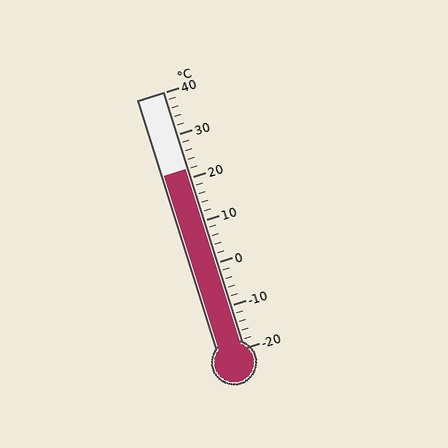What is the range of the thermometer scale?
The thermometer scale ranges from -20°C to 40°C.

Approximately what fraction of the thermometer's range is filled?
The thermometer is filled to approximately 70% of its range.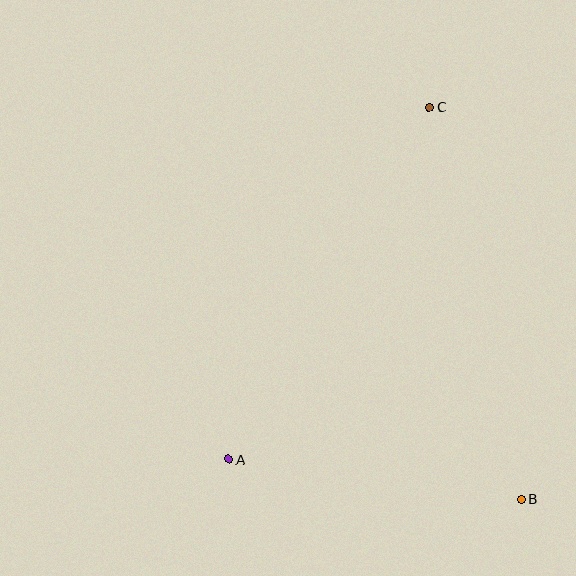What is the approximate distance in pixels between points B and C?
The distance between B and C is approximately 403 pixels.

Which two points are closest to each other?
Points A and B are closest to each other.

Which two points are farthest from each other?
Points A and C are farthest from each other.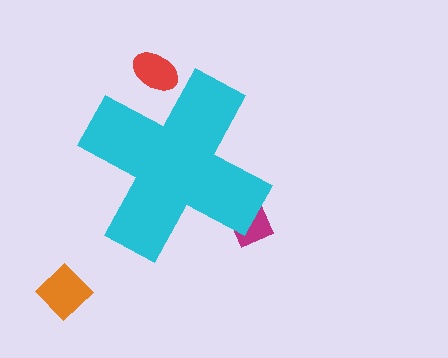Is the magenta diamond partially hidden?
Yes, the magenta diamond is partially hidden behind the cyan cross.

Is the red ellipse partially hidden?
Yes, the red ellipse is partially hidden behind the cyan cross.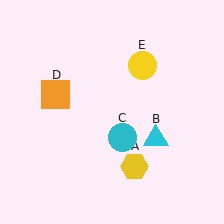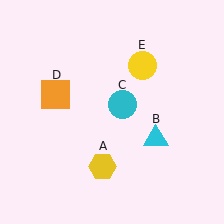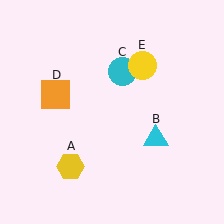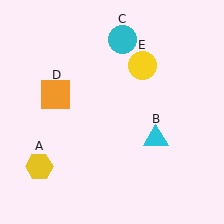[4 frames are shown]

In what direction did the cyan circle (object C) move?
The cyan circle (object C) moved up.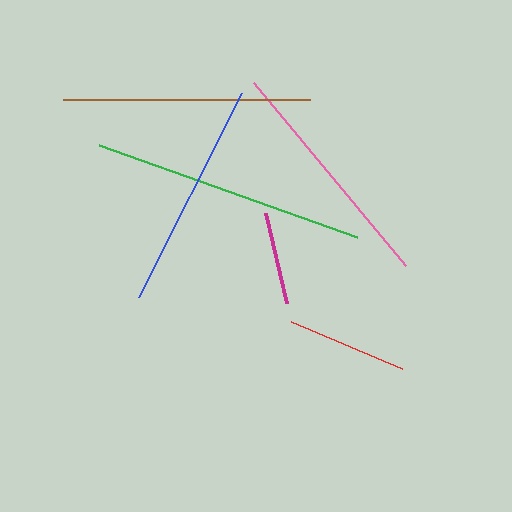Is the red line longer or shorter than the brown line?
The brown line is longer than the red line.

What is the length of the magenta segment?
The magenta segment is approximately 92 pixels long.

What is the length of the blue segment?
The blue segment is approximately 228 pixels long.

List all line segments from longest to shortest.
From longest to shortest: green, brown, pink, blue, red, magenta.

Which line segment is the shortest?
The magenta line is the shortest at approximately 92 pixels.